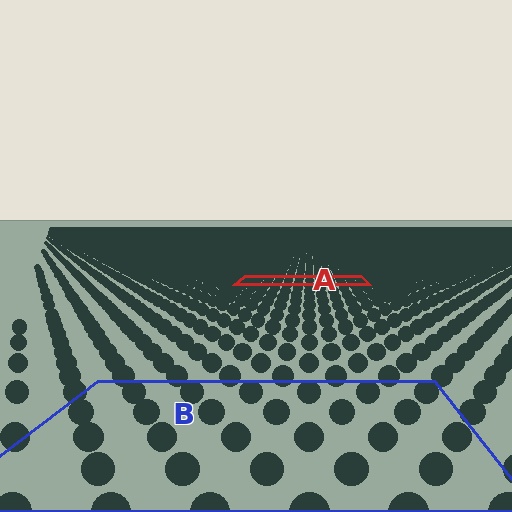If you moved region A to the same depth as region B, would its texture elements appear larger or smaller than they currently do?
They would appear larger. At a closer depth, the same texture elements are projected at a bigger on-screen size.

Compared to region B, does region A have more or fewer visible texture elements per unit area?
Region A has more texture elements per unit area — they are packed more densely because it is farther away.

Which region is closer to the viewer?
Region B is closer. The texture elements there are larger and more spread out.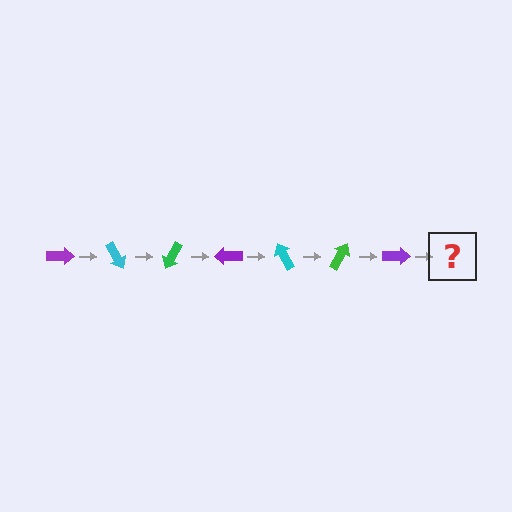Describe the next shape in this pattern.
It should be a cyan arrow, rotated 420 degrees from the start.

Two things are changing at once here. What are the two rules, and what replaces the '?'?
The two rules are that it rotates 60 degrees each step and the color cycles through purple, cyan, and green. The '?' should be a cyan arrow, rotated 420 degrees from the start.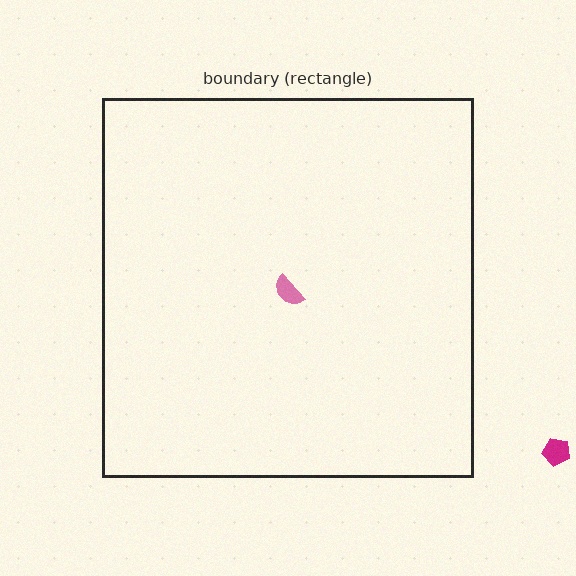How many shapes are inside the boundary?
1 inside, 1 outside.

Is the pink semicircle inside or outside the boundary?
Inside.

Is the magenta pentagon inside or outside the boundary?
Outside.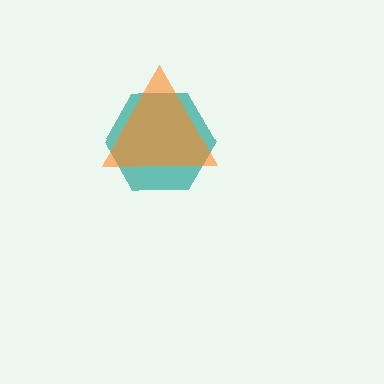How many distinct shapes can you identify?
There are 2 distinct shapes: a teal hexagon, an orange triangle.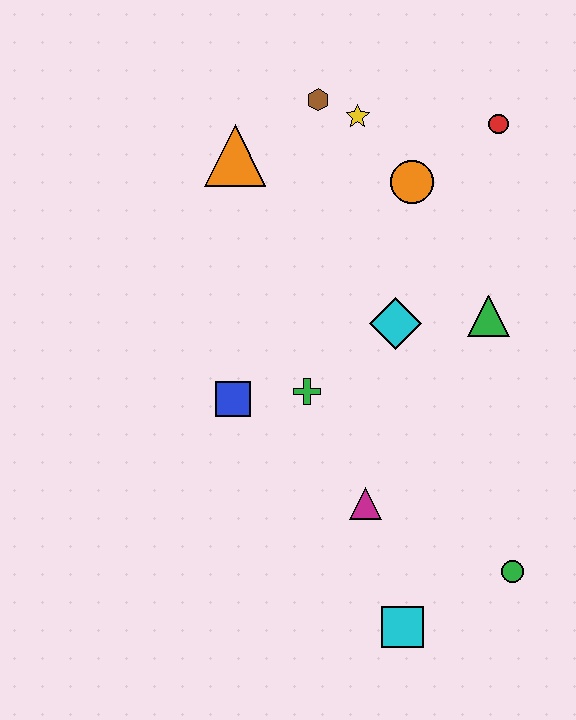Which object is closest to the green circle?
The cyan square is closest to the green circle.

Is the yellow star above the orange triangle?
Yes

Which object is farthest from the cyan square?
The brown hexagon is farthest from the cyan square.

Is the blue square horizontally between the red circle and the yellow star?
No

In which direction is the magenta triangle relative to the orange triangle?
The magenta triangle is below the orange triangle.